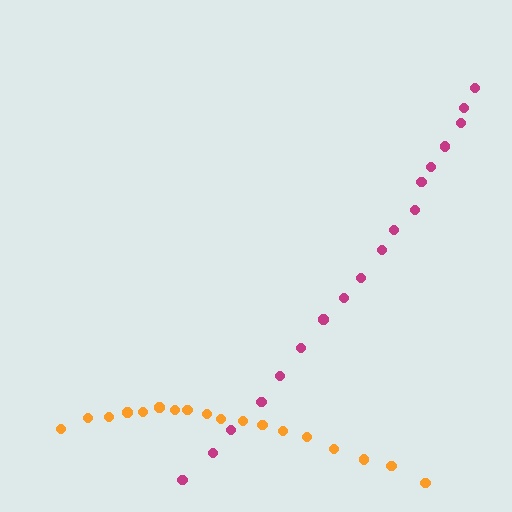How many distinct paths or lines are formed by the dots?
There are 2 distinct paths.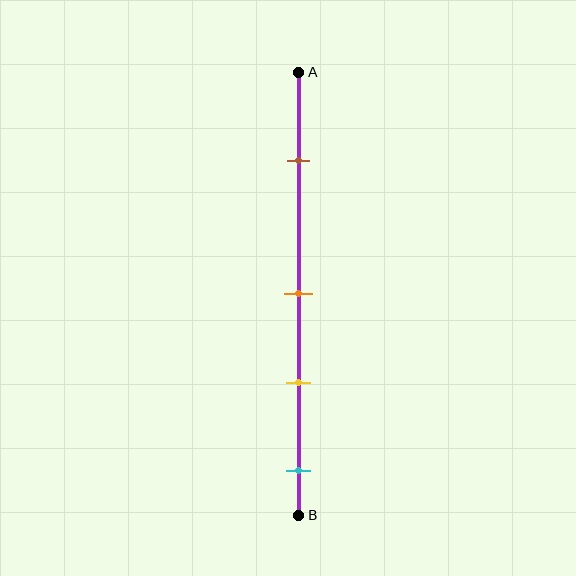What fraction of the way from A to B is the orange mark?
The orange mark is approximately 50% (0.5) of the way from A to B.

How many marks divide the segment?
There are 4 marks dividing the segment.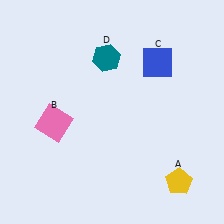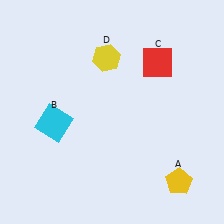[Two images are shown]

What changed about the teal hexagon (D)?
In Image 1, D is teal. In Image 2, it changed to yellow.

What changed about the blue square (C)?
In Image 1, C is blue. In Image 2, it changed to red.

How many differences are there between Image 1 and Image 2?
There are 3 differences between the two images.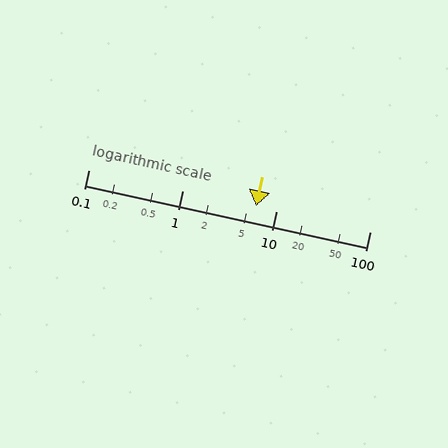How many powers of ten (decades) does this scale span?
The scale spans 3 decades, from 0.1 to 100.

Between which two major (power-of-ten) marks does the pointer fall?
The pointer is between 1 and 10.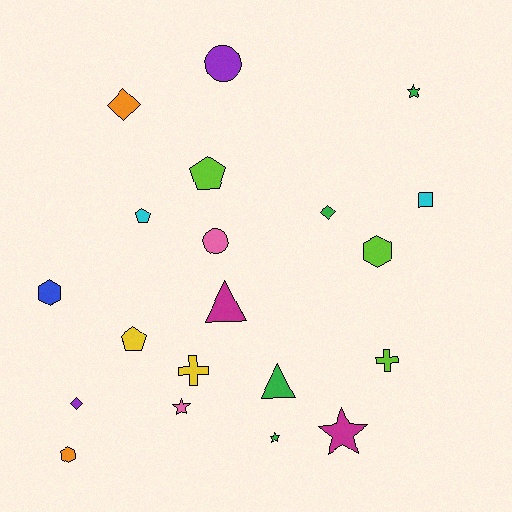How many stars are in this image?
There are 4 stars.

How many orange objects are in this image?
There are 2 orange objects.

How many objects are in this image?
There are 20 objects.